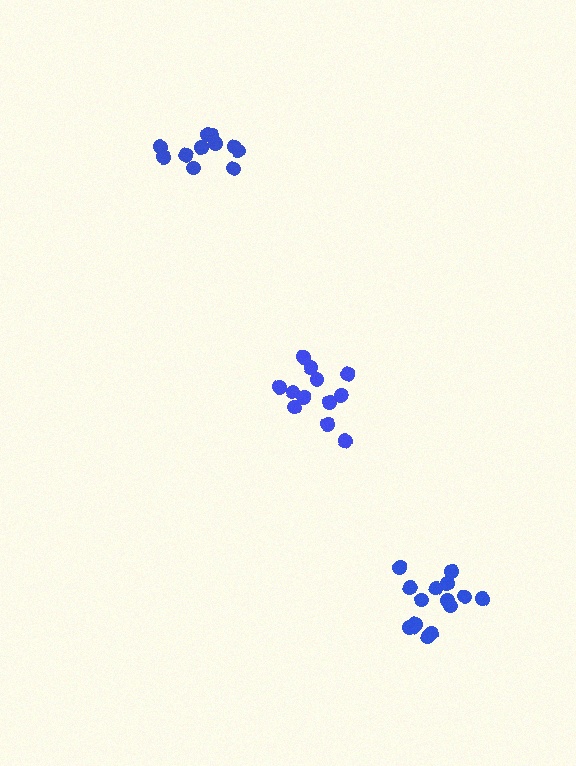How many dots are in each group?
Group 1: 11 dots, Group 2: 15 dots, Group 3: 12 dots (38 total).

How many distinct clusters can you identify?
There are 3 distinct clusters.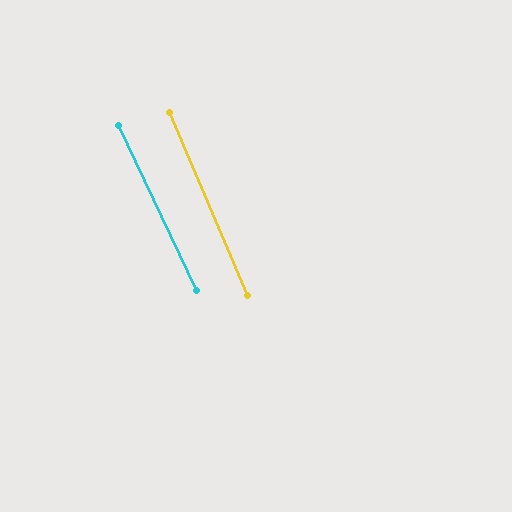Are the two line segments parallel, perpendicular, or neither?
Parallel — their directions differ by only 1.9°.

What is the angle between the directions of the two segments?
Approximately 2 degrees.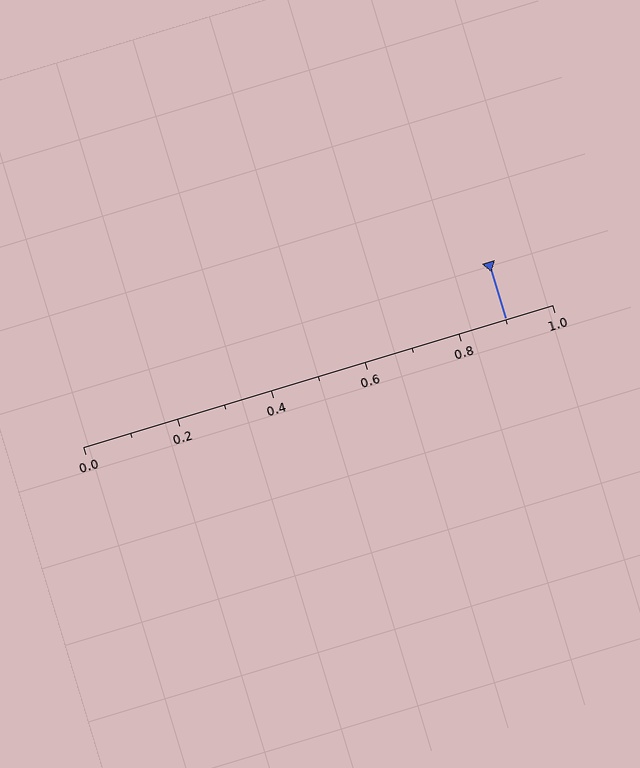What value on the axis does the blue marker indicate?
The marker indicates approximately 0.9.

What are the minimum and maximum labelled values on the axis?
The axis runs from 0.0 to 1.0.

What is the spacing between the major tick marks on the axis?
The major ticks are spaced 0.2 apart.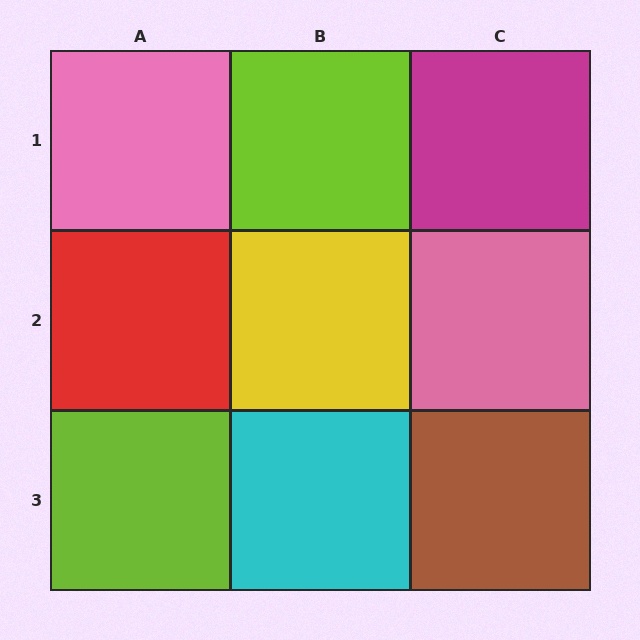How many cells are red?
1 cell is red.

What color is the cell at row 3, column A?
Lime.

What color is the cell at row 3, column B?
Cyan.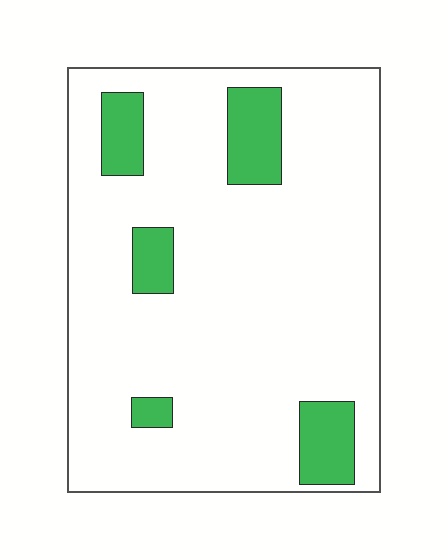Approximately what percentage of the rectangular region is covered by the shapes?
Approximately 15%.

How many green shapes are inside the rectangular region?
5.